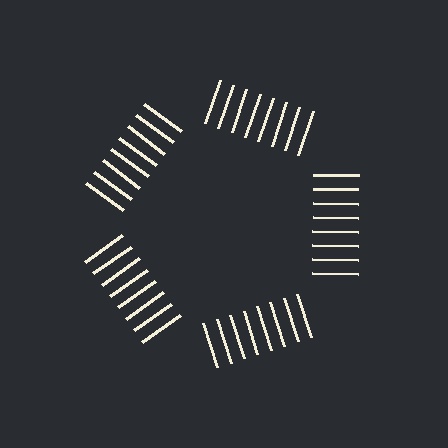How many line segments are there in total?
40 — 8 along each of the 5 edges.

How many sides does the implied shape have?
5 sides — the line-ends trace a pentagon.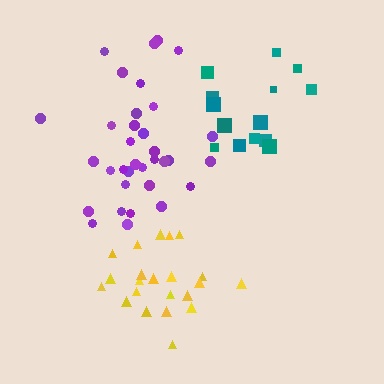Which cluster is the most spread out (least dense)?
Teal.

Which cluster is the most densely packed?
Yellow.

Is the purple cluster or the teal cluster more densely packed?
Purple.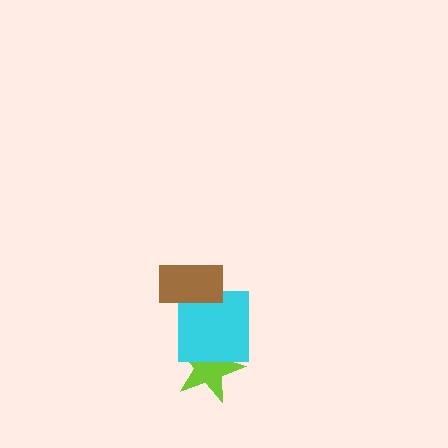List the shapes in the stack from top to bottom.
From top to bottom: the brown rectangle, the cyan square, the lime star.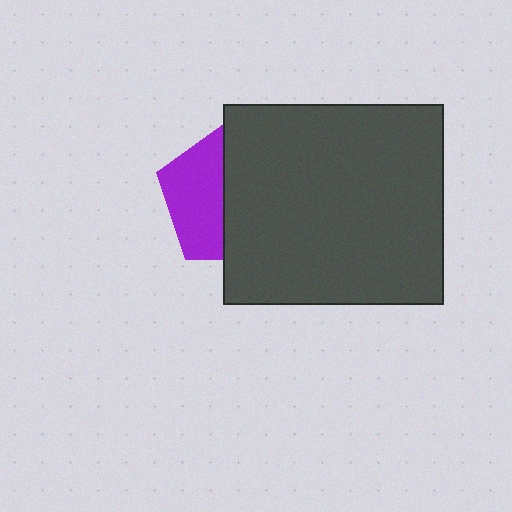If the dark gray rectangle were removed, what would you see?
You would see the complete purple pentagon.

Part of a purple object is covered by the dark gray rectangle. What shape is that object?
It is a pentagon.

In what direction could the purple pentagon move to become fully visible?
The purple pentagon could move left. That would shift it out from behind the dark gray rectangle entirely.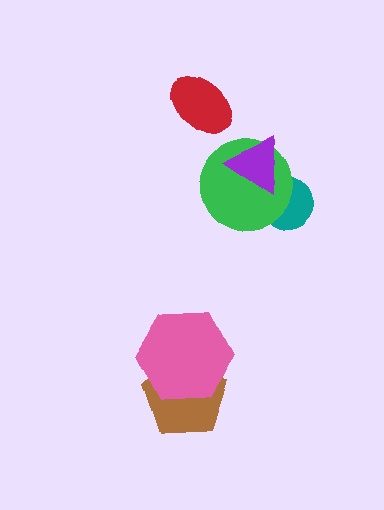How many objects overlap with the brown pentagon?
1 object overlaps with the brown pentagon.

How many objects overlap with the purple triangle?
2 objects overlap with the purple triangle.